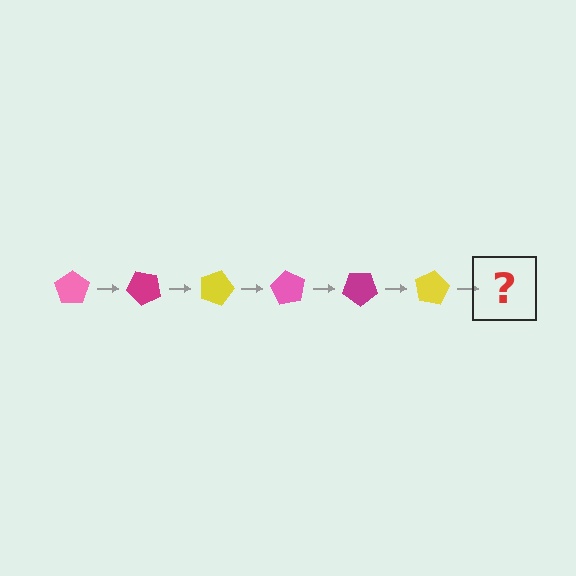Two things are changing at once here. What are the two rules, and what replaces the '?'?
The two rules are that it rotates 45 degrees each step and the color cycles through pink, magenta, and yellow. The '?' should be a pink pentagon, rotated 270 degrees from the start.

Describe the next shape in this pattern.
It should be a pink pentagon, rotated 270 degrees from the start.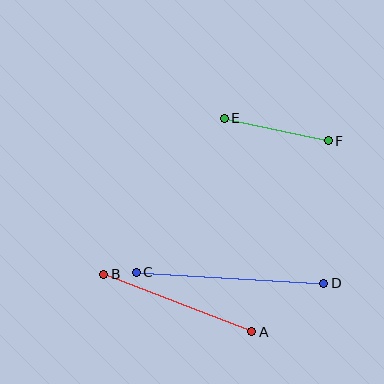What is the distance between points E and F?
The distance is approximately 107 pixels.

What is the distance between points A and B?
The distance is approximately 159 pixels.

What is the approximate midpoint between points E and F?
The midpoint is at approximately (276, 130) pixels.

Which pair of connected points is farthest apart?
Points C and D are farthest apart.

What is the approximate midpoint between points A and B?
The midpoint is at approximately (178, 303) pixels.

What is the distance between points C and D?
The distance is approximately 188 pixels.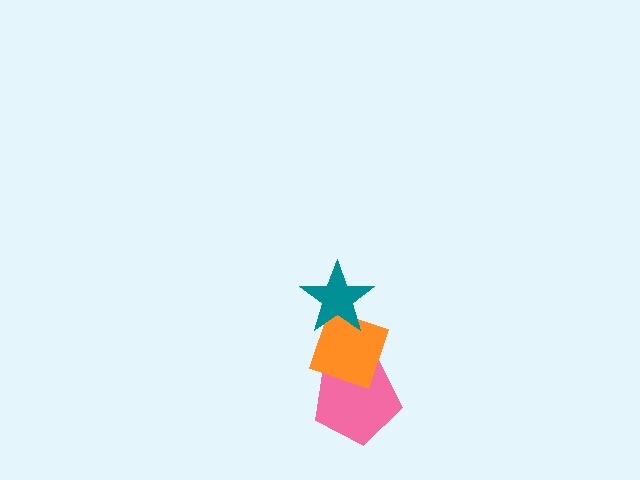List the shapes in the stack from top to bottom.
From top to bottom: the teal star, the orange diamond, the pink pentagon.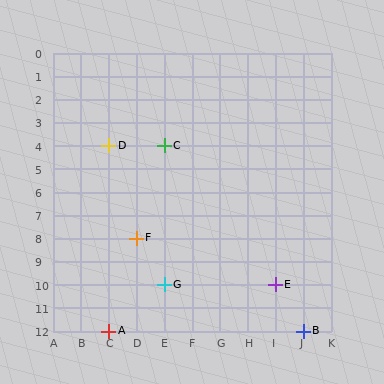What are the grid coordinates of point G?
Point G is at grid coordinates (E, 10).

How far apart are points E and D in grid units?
Points E and D are 6 columns and 6 rows apart (about 8.5 grid units diagonally).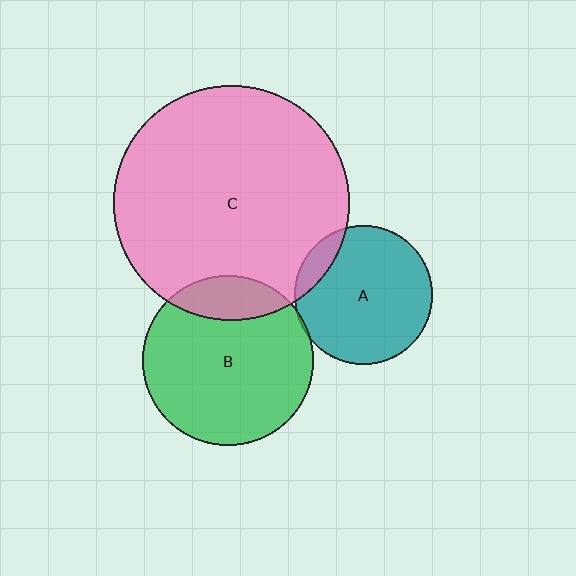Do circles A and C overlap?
Yes.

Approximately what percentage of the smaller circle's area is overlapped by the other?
Approximately 10%.